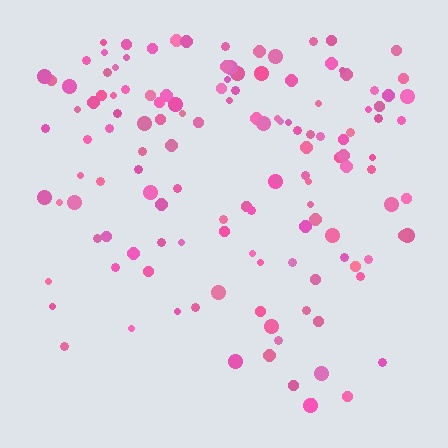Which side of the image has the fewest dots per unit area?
The bottom.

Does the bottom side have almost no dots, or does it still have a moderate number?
Still a moderate number, just noticeably fewer than the top.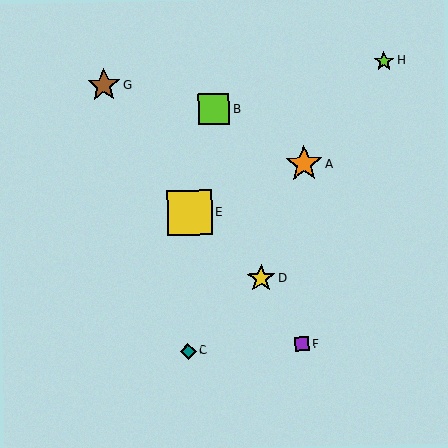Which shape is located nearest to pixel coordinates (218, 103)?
The lime square (labeled B) at (214, 109) is nearest to that location.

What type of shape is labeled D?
Shape D is a yellow star.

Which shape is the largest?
The yellow square (labeled E) is the largest.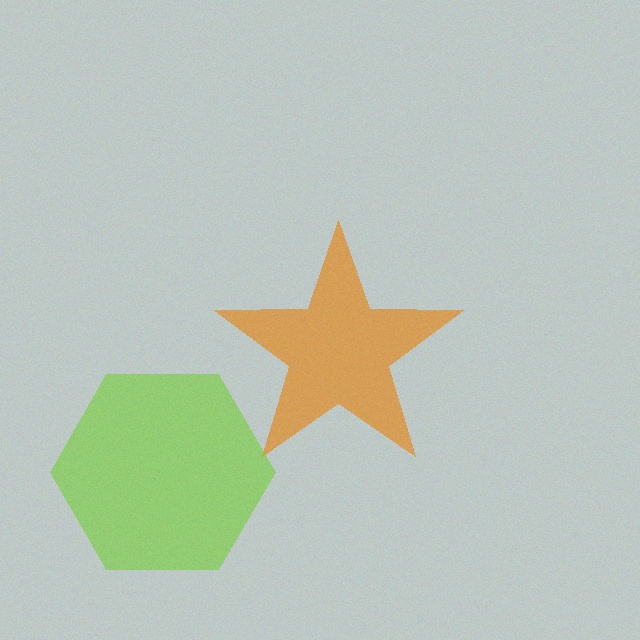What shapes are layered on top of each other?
The layered shapes are: a lime hexagon, an orange star.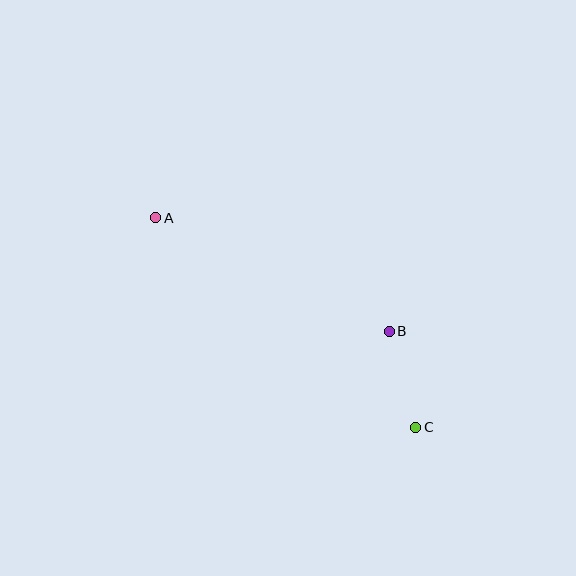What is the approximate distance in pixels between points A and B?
The distance between A and B is approximately 260 pixels.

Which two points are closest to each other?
Points B and C are closest to each other.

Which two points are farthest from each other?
Points A and C are farthest from each other.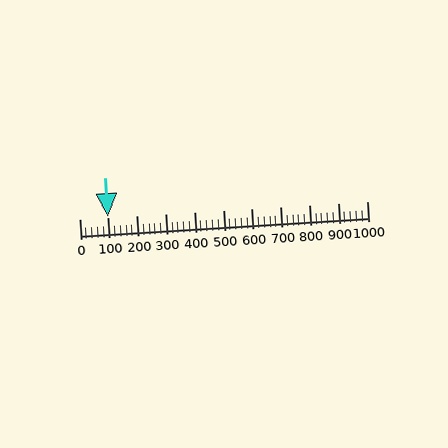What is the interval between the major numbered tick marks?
The major tick marks are spaced 100 units apart.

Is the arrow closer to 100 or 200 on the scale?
The arrow is closer to 100.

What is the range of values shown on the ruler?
The ruler shows values from 0 to 1000.